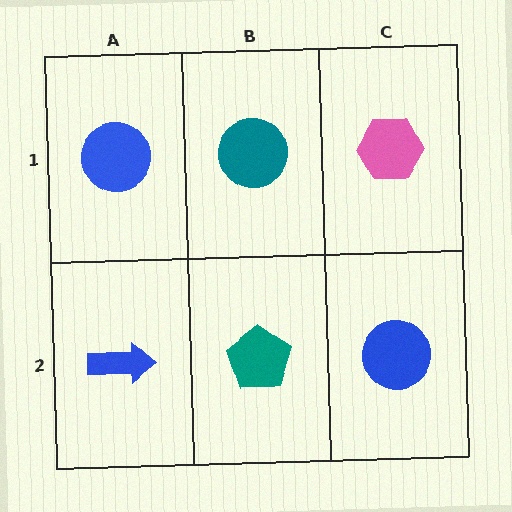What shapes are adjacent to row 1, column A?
A blue arrow (row 2, column A), a teal circle (row 1, column B).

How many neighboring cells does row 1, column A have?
2.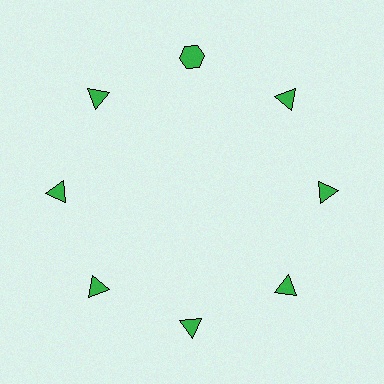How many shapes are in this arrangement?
There are 8 shapes arranged in a ring pattern.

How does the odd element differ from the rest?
It has a different shape: hexagon instead of triangle.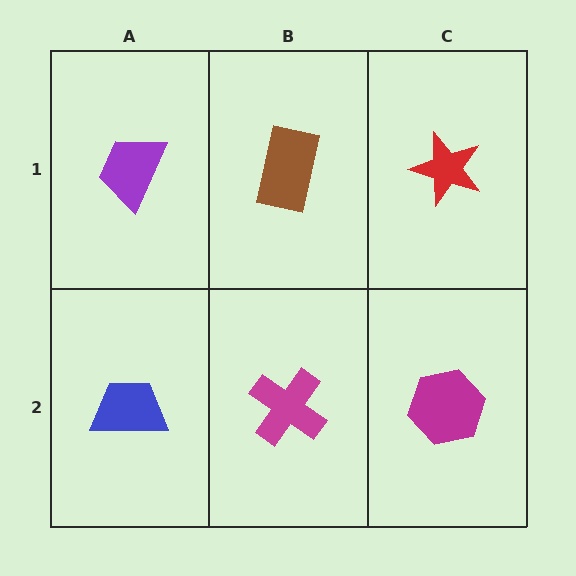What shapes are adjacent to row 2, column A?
A purple trapezoid (row 1, column A), a magenta cross (row 2, column B).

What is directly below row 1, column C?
A magenta hexagon.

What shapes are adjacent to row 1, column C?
A magenta hexagon (row 2, column C), a brown rectangle (row 1, column B).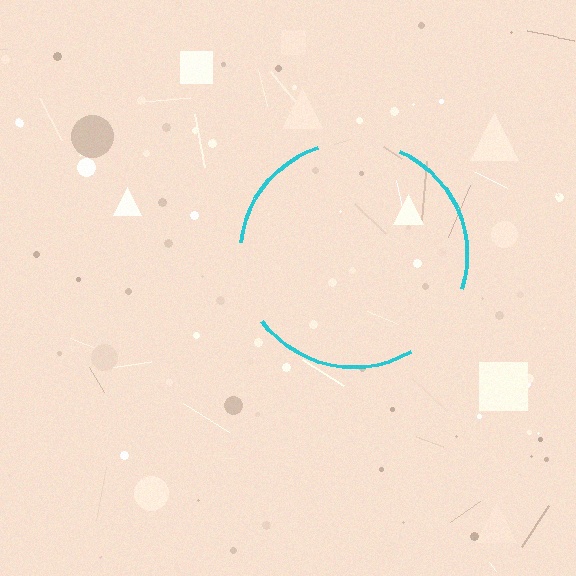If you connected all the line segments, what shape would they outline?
They would outline a circle.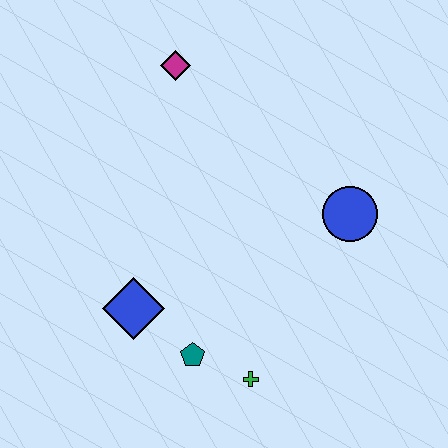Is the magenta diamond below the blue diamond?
No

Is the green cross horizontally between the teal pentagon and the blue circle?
Yes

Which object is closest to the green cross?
The teal pentagon is closest to the green cross.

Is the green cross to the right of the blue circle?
No